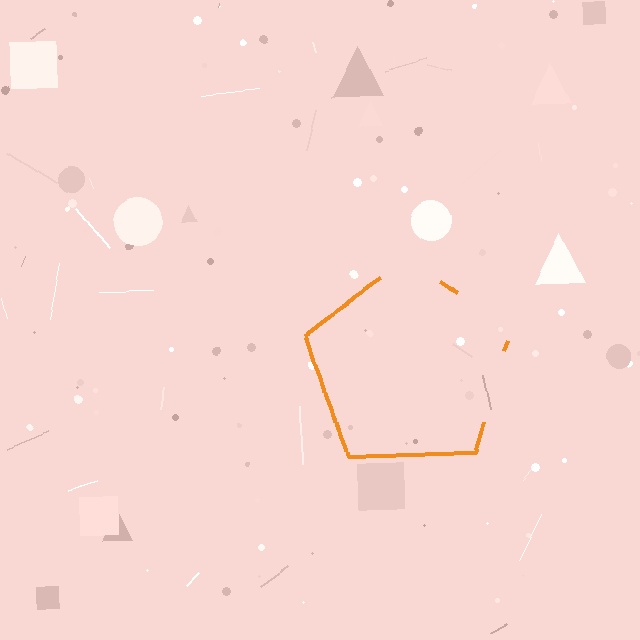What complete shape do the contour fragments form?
The contour fragments form a pentagon.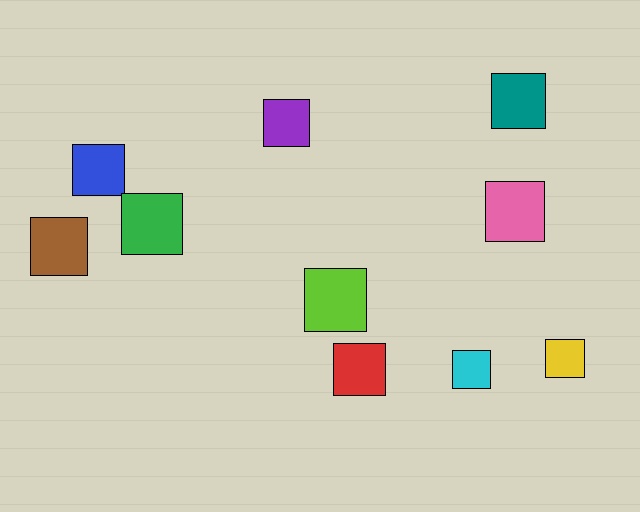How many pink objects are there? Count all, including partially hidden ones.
There is 1 pink object.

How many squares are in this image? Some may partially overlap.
There are 10 squares.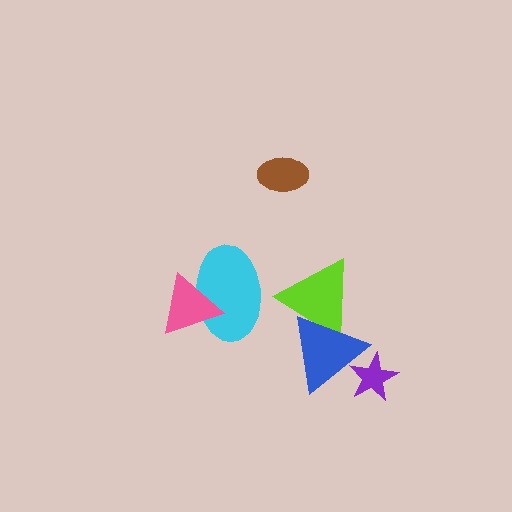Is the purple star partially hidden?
Yes, it is partially covered by another shape.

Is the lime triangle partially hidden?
Yes, it is partially covered by another shape.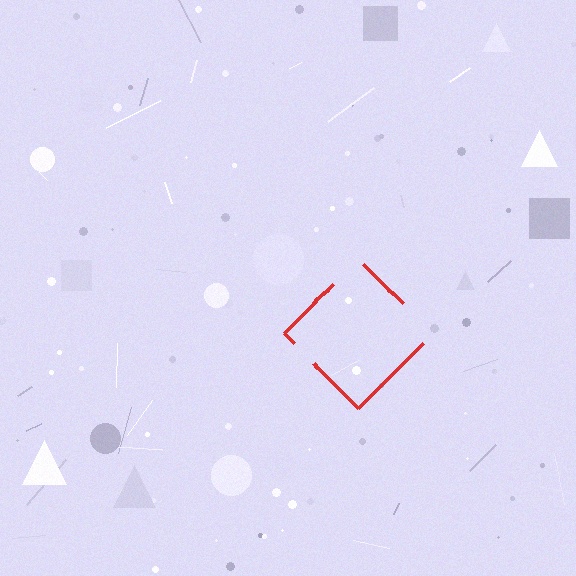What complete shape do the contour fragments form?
The contour fragments form a diamond.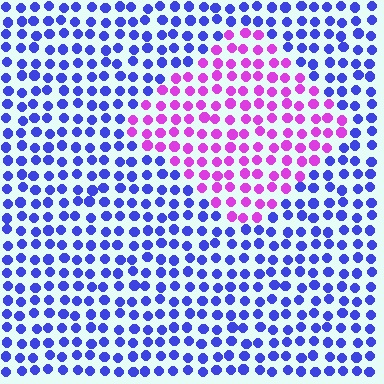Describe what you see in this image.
The image is filled with small blue elements in a uniform arrangement. A diamond-shaped region is visible where the elements are tinted to a slightly different hue, forming a subtle color boundary.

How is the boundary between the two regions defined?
The boundary is defined purely by a slight shift in hue (about 61 degrees). Spacing, size, and orientation are identical on both sides.